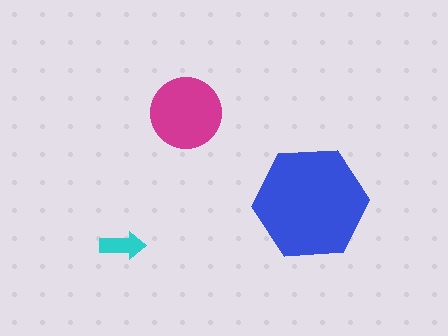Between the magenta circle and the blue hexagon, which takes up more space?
The blue hexagon.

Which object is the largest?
The blue hexagon.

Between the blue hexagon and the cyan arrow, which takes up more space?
The blue hexagon.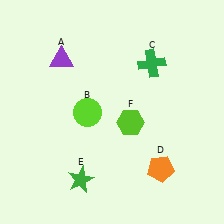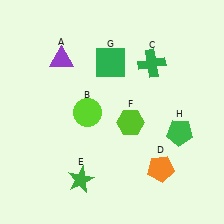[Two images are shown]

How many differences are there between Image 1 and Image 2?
There are 2 differences between the two images.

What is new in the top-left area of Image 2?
A green square (G) was added in the top-left area of Image 2.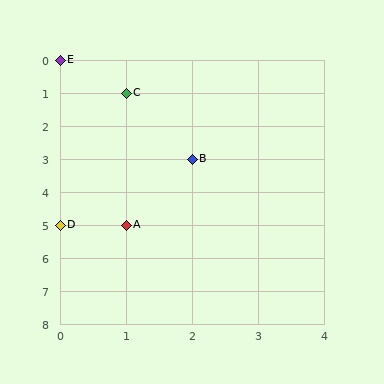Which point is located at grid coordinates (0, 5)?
Point D is at (0, 5).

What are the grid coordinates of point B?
Point B is at grid coordinates (2, 3).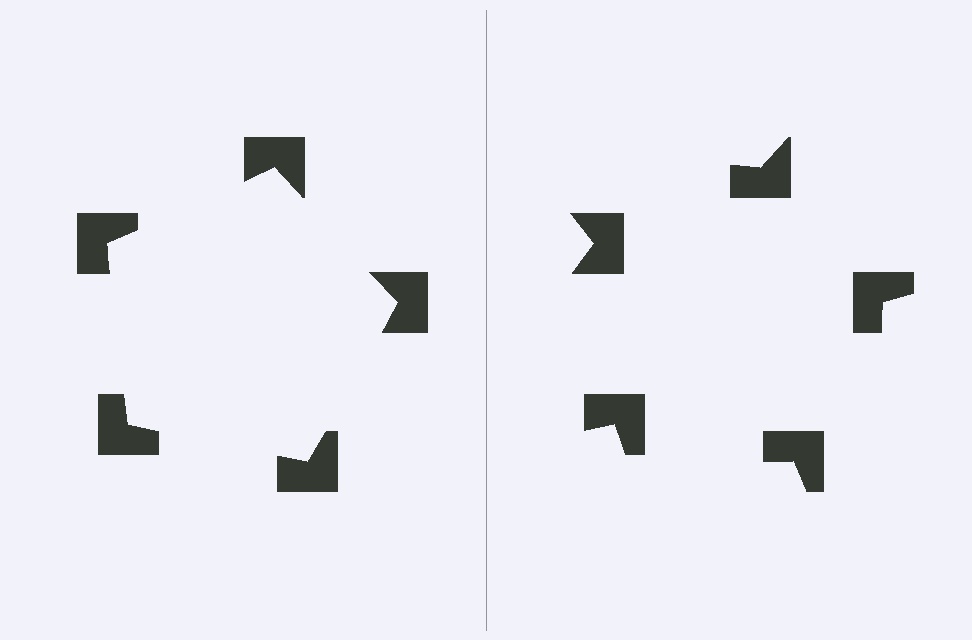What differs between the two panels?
The notched squares are positioned identically on both sides; only the wedge orientations differ. On the left they align to a pentagon; on the right they are misaligned.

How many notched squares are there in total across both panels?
10 — 5 on each side.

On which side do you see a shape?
An illusory pentagon appears on the left side. On the right side the wedge cuts are rotated, so no coherent shape forms.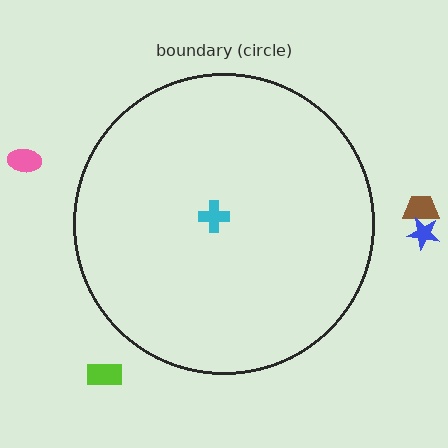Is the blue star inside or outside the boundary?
Outside.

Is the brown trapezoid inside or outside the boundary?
Outside.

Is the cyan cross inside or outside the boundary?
Inside.